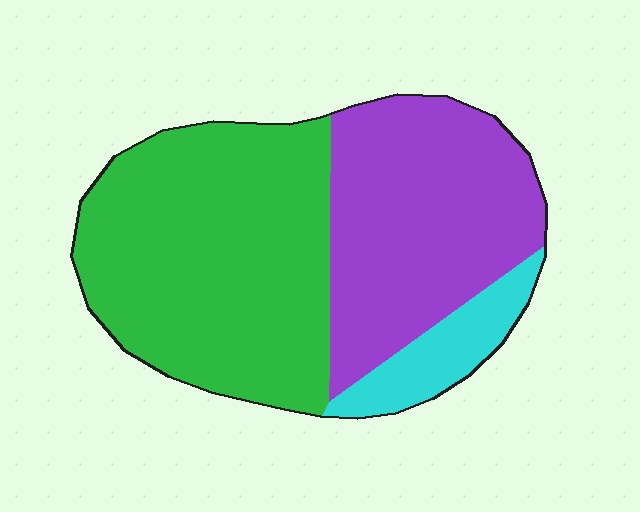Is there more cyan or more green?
Green.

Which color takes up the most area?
Green, at roughly 50%.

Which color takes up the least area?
Cyan, at roughly 10%.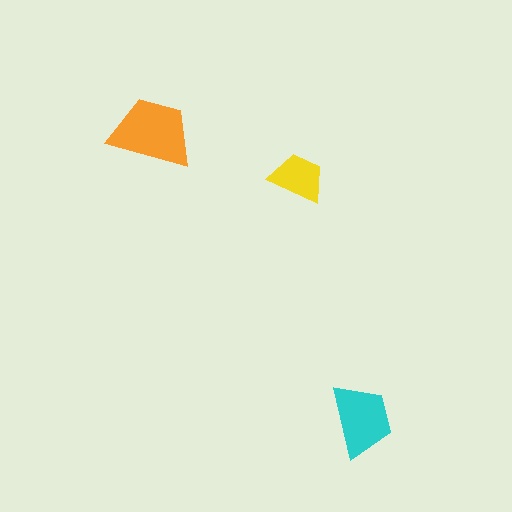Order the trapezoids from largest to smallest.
the orange one, the cyan one, the yellow one.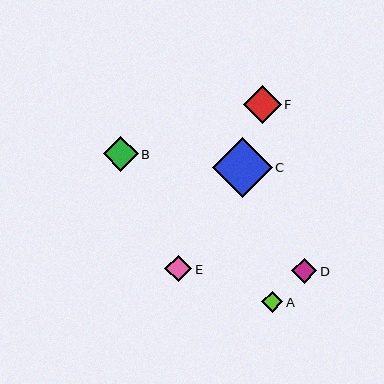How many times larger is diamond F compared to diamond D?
Diamond F is approximately 1.5 times the size of diamond D.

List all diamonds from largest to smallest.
From largest to smallest: C, F, B, E, D, A.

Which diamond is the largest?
Diamond C is the largest with a size of approximately 60 pixels.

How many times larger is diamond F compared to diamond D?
Diamond F is approximately 1.5 times the size of diamond D.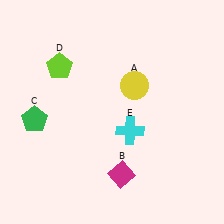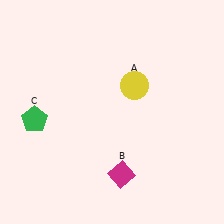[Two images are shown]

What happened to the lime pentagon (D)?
The lime pentagon (D) was removed in Image 2. It was in the top-left area of Image 1.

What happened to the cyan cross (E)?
The cyan cross (E) was removed in Image 2. It was in the bottom-right area of Image 1.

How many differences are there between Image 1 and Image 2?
There are 2 differences between the two images.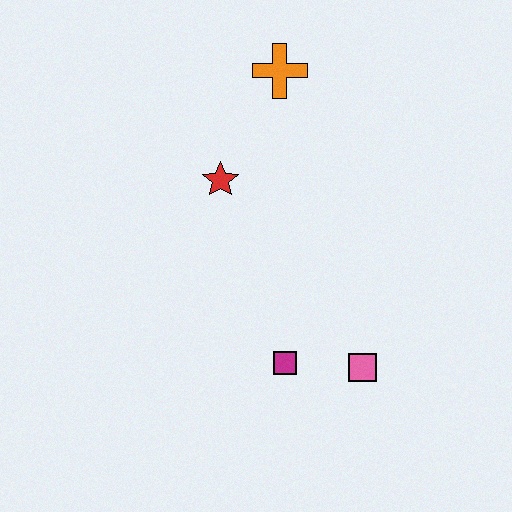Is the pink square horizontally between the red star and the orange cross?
No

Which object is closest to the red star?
The orange cross is closest to the red star.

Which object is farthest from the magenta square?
The orange cross is farthest from the magenta square.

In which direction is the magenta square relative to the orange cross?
The magenta square is below the orange cross.